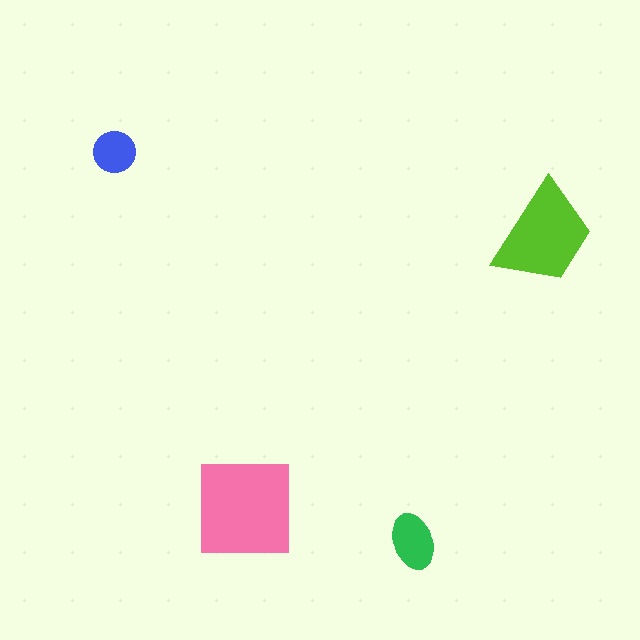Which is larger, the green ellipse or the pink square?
The pink square.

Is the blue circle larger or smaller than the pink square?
Smaller.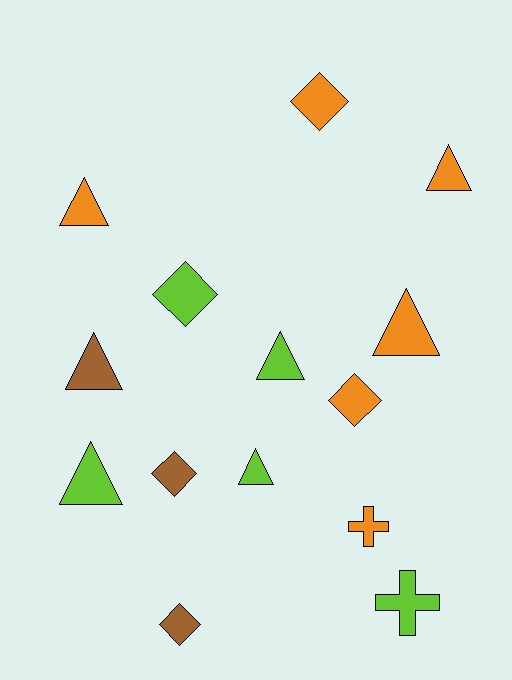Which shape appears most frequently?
Triangle, with 7 objects.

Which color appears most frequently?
Orange, with 6 objects.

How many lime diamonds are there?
There is 1 lime diamond.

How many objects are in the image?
There are 14 objects.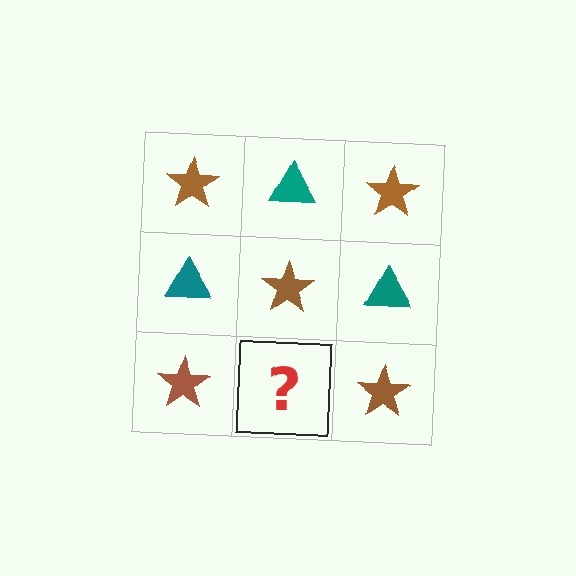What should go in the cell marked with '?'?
The missing cell should contain a teal triangle.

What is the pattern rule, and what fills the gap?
The rule is that it alternates brown star and teal triangle in a checkerboard pattern. The gap should be filled with a teal triangle.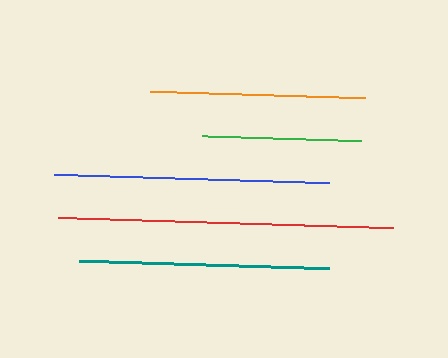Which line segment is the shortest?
The green line is the shortest at approximately 159 pixels.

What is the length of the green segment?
The green segment is approximately 159 pixels long.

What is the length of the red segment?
The red segment is approximately 335 pixels long.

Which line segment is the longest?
The red line is the longest at approximately 335 pixels.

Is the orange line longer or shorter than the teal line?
The teal line is longer than the orange line.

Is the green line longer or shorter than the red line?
The red line is longer than the green line.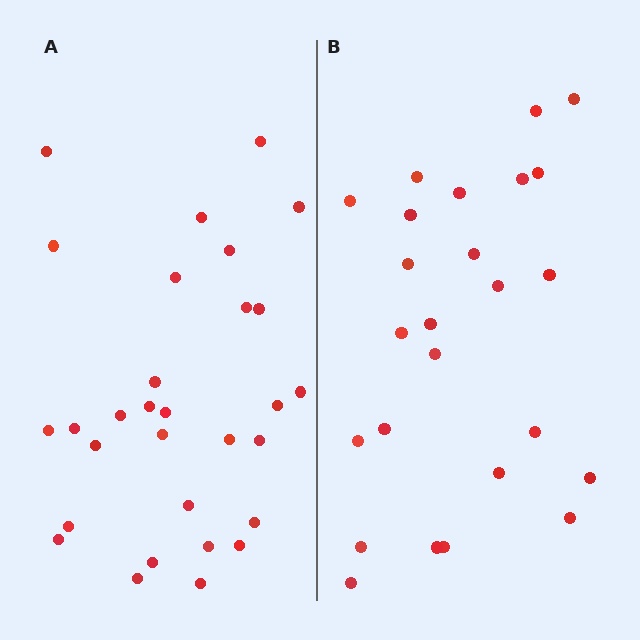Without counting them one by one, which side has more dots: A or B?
Region A (the left region) has more dots.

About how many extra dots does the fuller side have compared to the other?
Region A has about 5 more dots than region B.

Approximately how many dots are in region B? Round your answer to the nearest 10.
About 20 dots. (The exact count is 25, which rounds to 20.)